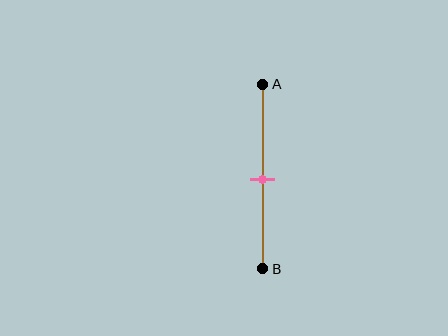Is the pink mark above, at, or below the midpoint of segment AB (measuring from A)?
The pink mark is approximately at the midpoint of segment AB.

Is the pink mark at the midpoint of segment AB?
Yes, the mark is approximately at the midpoint.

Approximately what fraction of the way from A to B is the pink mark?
The pink mark is approximately 50% of the way from A to B.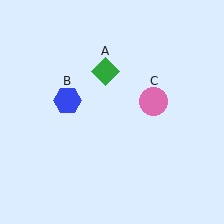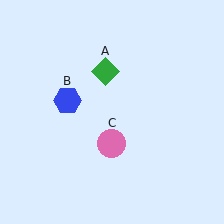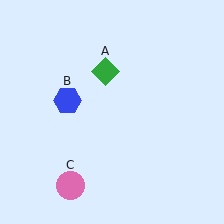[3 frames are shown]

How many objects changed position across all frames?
1 object changed position: pink circle (object C).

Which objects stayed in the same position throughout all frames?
Green diamond (object A) and blue hexagon (object B) remained stationary.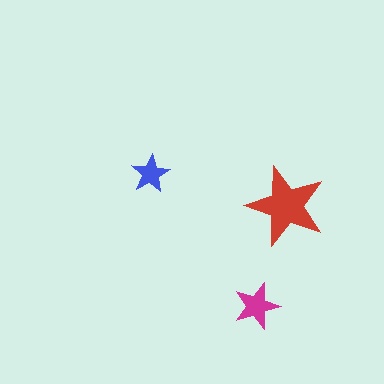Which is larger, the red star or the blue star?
The red one.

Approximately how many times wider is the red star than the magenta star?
About 2 times wider.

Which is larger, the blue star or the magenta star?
The magenta one.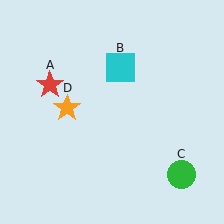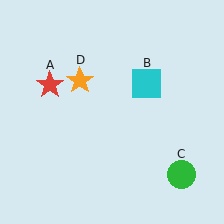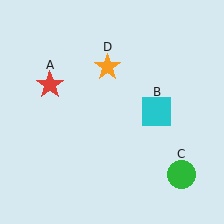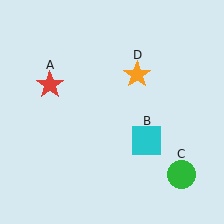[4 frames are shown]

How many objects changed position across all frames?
2 objects changed position: cyan square (object B), orange star (object D).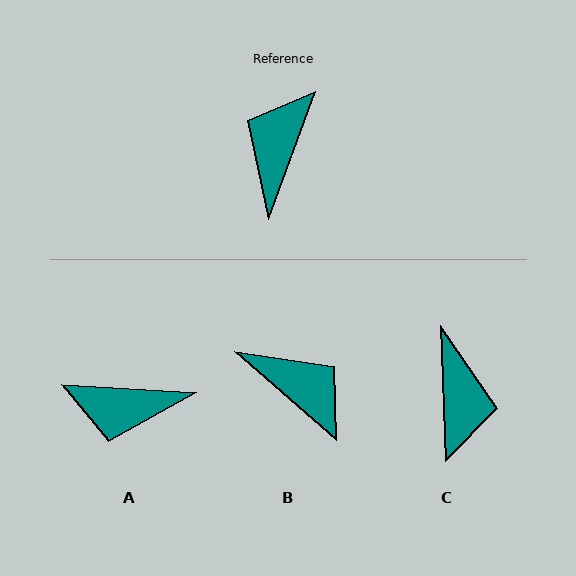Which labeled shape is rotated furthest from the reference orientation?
C, about 158 degrees away.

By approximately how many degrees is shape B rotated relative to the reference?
Approximately 111 degrees clockwise.